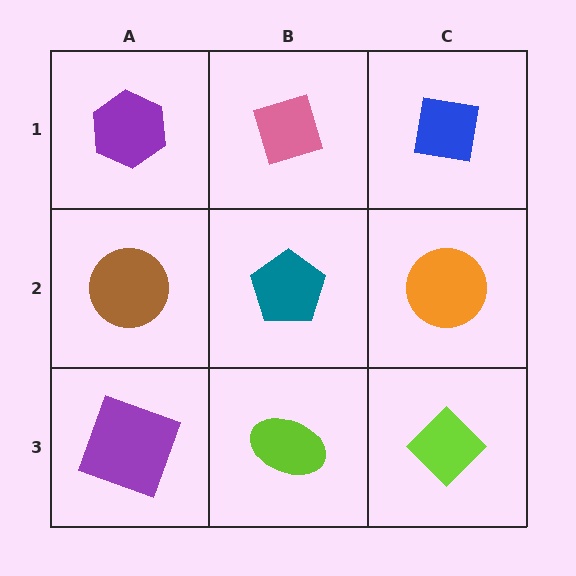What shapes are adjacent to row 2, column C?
A blue square (row 1, column C), a lime diamond (row 3, column C), a teal pentagon (row 2, column B).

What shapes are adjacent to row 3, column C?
An orange circle (row 2, column C), a lime ellipse (row 3, column B).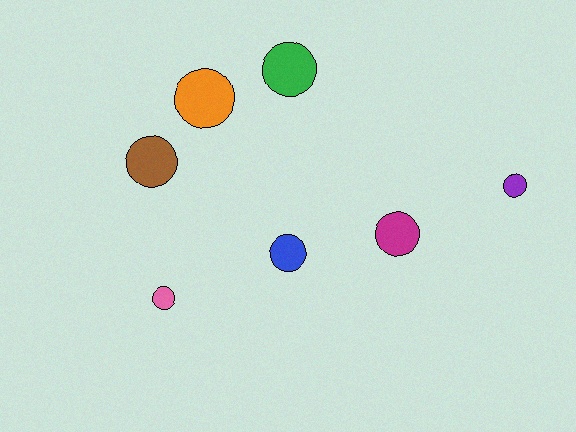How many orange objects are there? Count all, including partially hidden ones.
There is 1 orange object.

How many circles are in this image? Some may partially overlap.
There are 7 circles.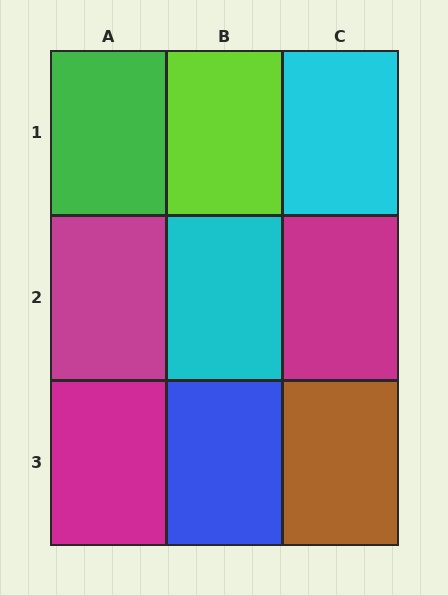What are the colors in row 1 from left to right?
Green, lime, cyan.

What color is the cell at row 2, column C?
Magenta.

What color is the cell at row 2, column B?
Cyan.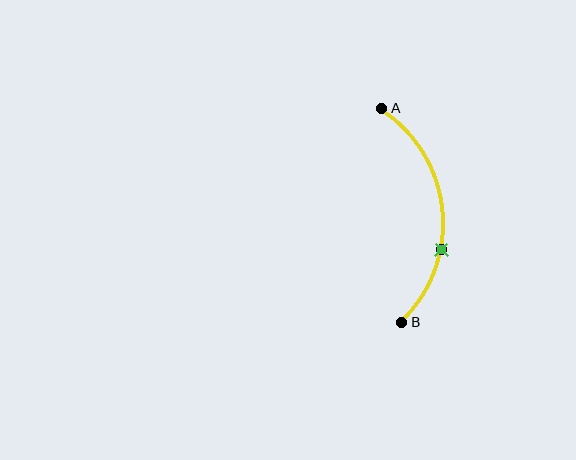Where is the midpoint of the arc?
The arc midpoint is the point on the curve farthest from the straight line joining A and B. It sits to the right of that line.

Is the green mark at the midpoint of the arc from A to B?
No. The green mark lies on the arc but is closer to endpoint B. The arc midpoint would be at the point on the curve equidistant along the arc from both A and B.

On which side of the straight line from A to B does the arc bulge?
The arc bulges to the right of the straight line connecting A and B.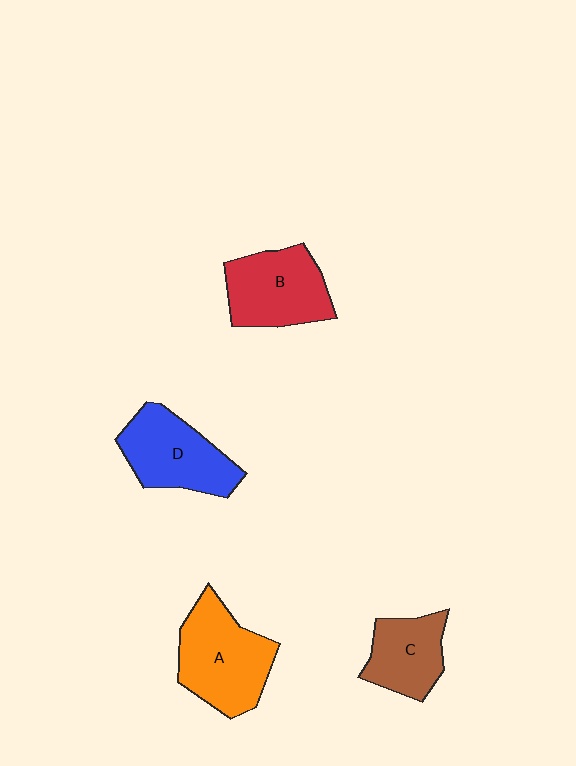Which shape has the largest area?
Shape A (orange).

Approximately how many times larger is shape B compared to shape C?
Approximately 1.3 times.